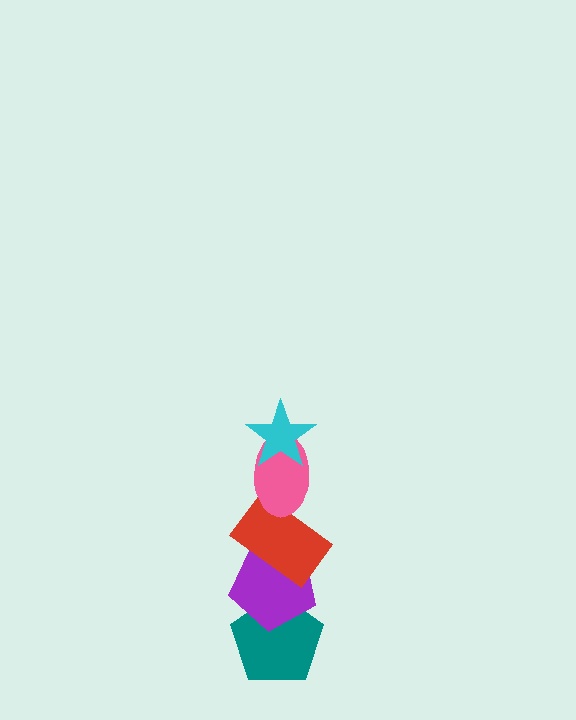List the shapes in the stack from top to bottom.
From top to bottom: the cyan star, the pink ellipse, the red rectangle, the purple pentagon, the teal pentagon.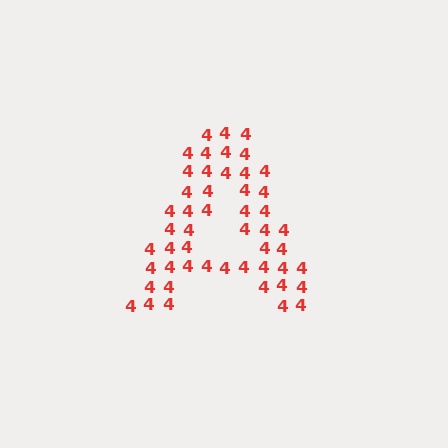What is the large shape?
The large shape is the letter A.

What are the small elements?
The small elements are digit 4's.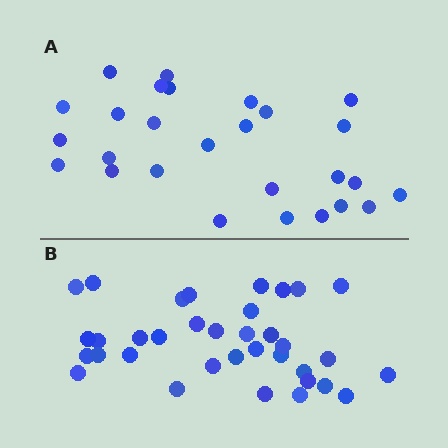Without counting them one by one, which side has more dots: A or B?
Region B (the bottom region) has more dots.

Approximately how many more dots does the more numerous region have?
Region B has roughly 8 or so more dots than region A.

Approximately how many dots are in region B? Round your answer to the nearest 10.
About 40 dots. (The exact count is 35, which rounds to 40.)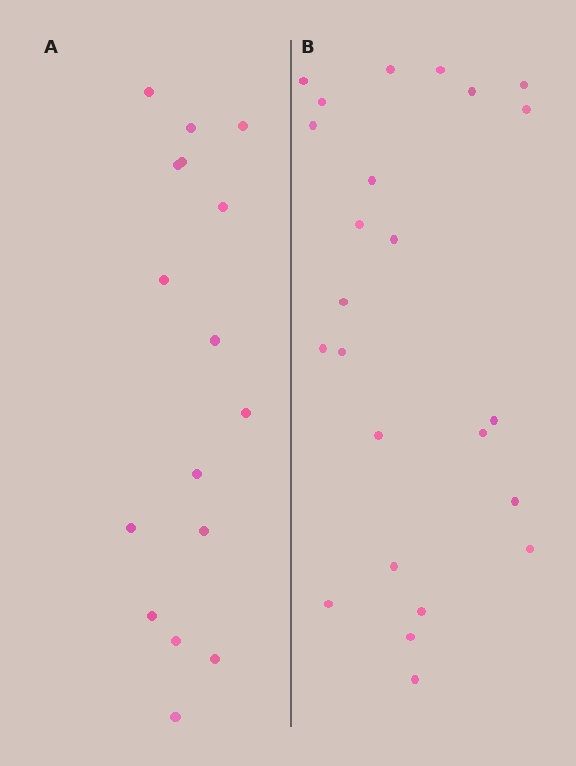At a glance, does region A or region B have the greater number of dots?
Region B (the right region) has more dots.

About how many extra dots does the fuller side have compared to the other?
Region B has roughly 8 or so more dots than region A.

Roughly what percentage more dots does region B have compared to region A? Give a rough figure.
About 50% more.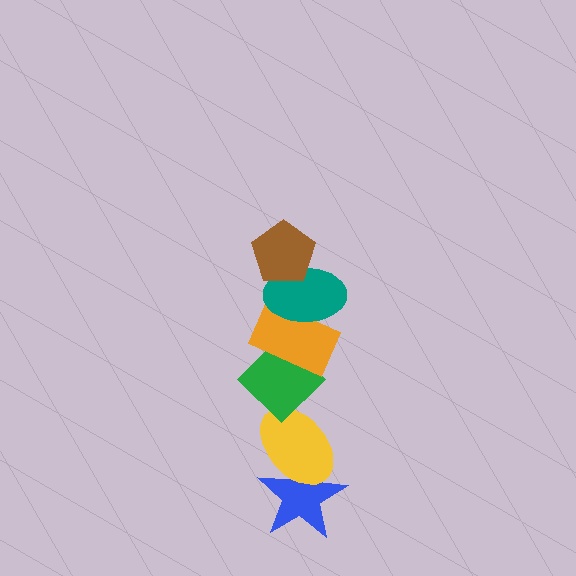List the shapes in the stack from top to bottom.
From top to bottom: the brown pentagon, the teal ellipse, the orange rectangle, the green diamond, the yellow ellipse, the blue star.